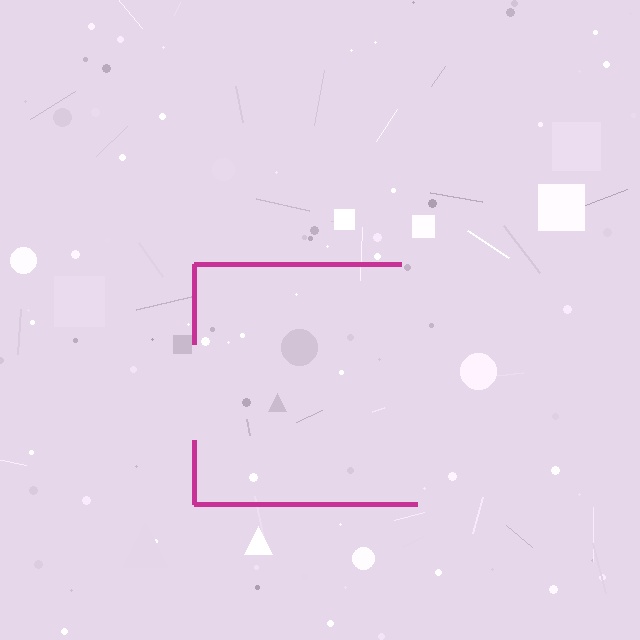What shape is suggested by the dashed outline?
The dashed outline suggests a square.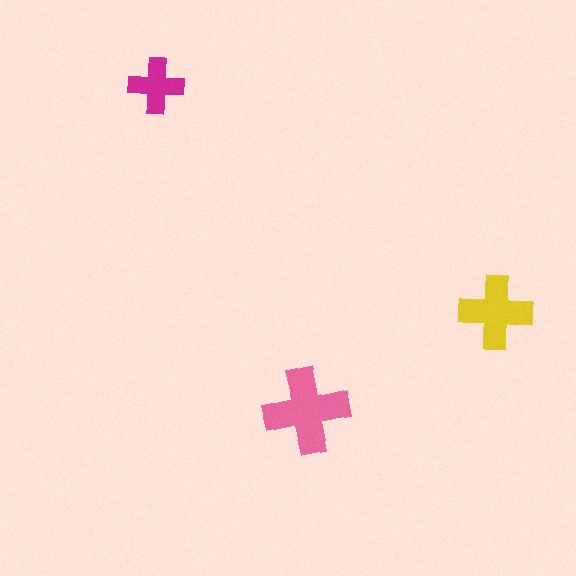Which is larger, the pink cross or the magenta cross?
The pink one.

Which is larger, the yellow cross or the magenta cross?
The yellow one.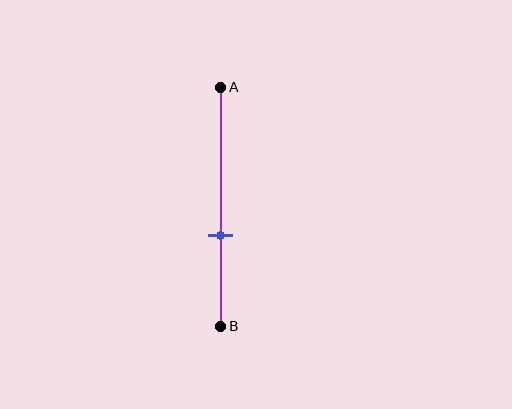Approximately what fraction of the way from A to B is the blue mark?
The blue mark is approximately 60% of the way from A to B.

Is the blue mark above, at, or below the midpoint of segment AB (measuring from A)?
The blue mark is below the midpoint of segment AB.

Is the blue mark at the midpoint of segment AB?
No, the mark is at about 60% from A, not at the 50% midpoint.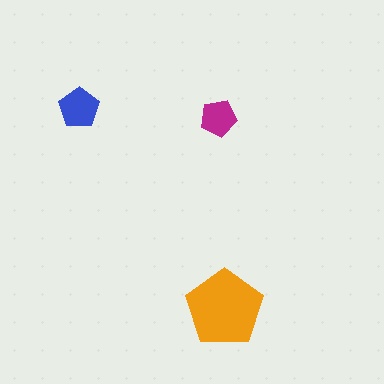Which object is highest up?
The blue pentagon is topmost.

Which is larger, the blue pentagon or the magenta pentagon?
The blue one.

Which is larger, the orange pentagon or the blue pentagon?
The orange one.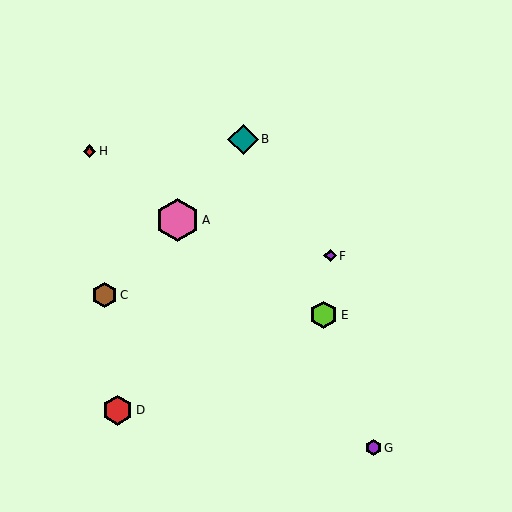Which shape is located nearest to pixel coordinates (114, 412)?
The red hexagon (labeled D) at (118, 410) is nearest to that location.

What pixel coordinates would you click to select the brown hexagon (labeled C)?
Click at (104, 295) to select the brown hexagon C.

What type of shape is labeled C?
Shape C is a brown hexagon.